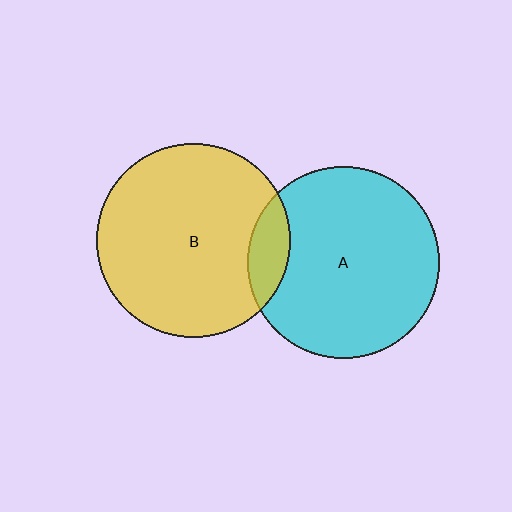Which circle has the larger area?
Circle B (yellow).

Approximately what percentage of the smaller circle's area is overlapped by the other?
Approximately 10%.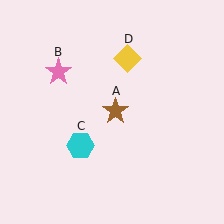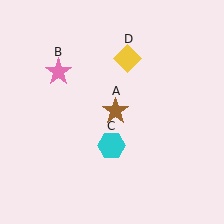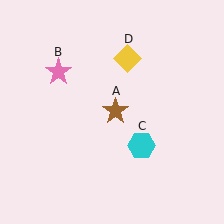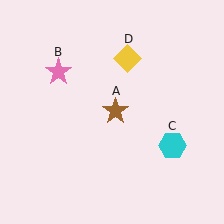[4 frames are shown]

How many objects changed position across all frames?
1 object changed position: cyan hexagon (object C).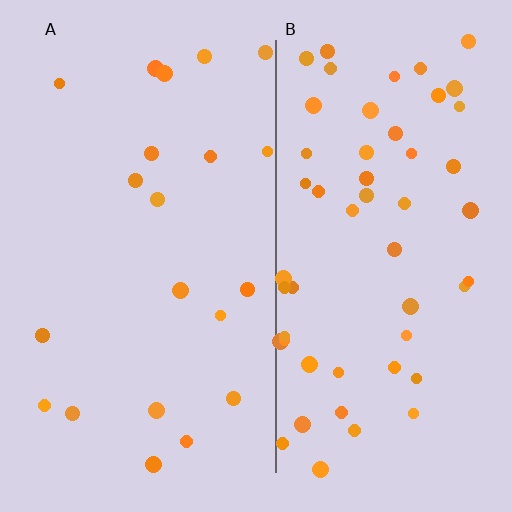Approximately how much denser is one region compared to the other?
Approximately 2.6× — region B over region A.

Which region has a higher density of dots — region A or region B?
B (the right).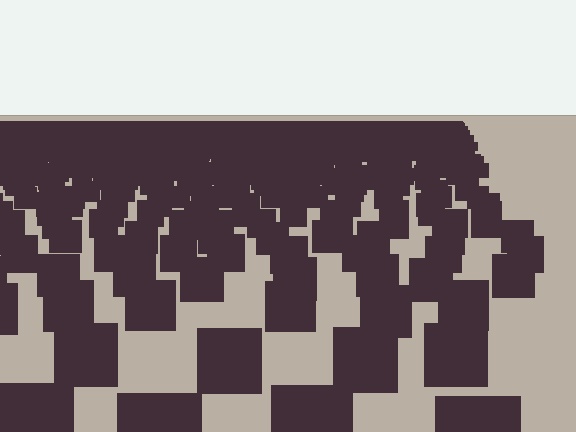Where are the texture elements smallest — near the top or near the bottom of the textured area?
Near the top.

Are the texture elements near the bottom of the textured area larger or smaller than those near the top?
Larger. Near the bottom, elements are closer to the viewer and appear at a bigger on-screen size.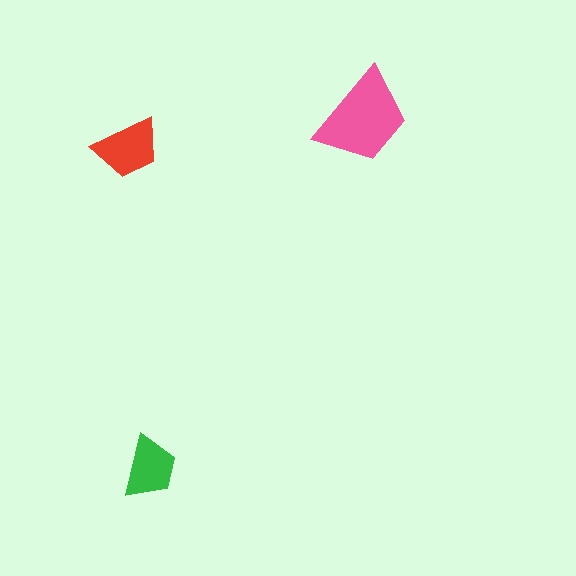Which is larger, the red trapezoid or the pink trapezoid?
The pink one.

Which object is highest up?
The pink trapezoid is topmost.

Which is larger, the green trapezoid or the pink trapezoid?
The pink one.